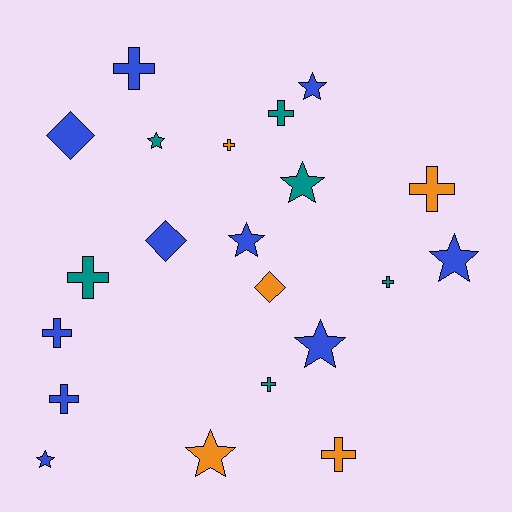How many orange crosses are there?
There are 3 orange crosses.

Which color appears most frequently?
Blue, with 10 objects.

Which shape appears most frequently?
Cross, with 10 objects.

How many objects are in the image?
There are 21 objects.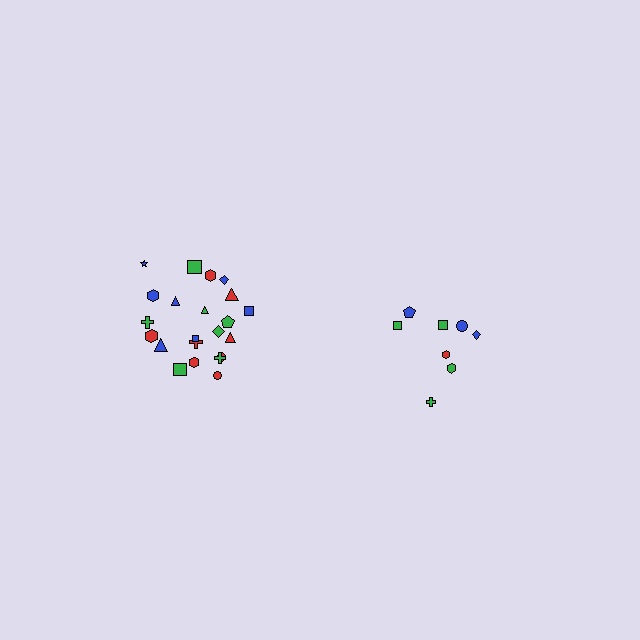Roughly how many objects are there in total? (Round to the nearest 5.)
Roughly 30 objects in total.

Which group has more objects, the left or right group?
The left group.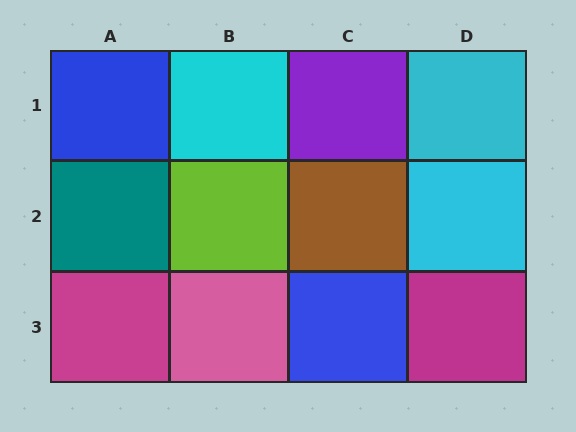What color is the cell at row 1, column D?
Cyan.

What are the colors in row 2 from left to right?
Teal, lime, brown, cyan.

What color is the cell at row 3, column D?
Magenta.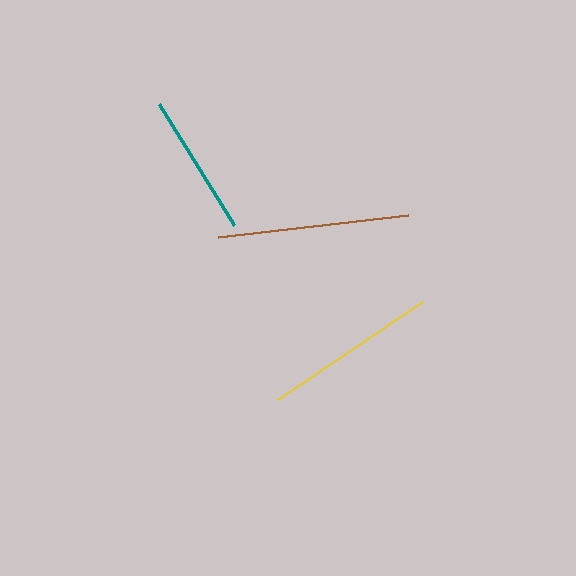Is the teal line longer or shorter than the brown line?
The brown line is longer than the teal line.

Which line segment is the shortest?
The teal line is the shortest at approximately 142 pixels.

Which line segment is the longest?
The brown line is the longest at approximately 191 pixels.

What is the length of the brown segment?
The brown segment is approximately 191 pixels long.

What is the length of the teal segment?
The teal segment is approximately 142 pixels long.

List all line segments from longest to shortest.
From longest to shortest: brown, yellow, teal.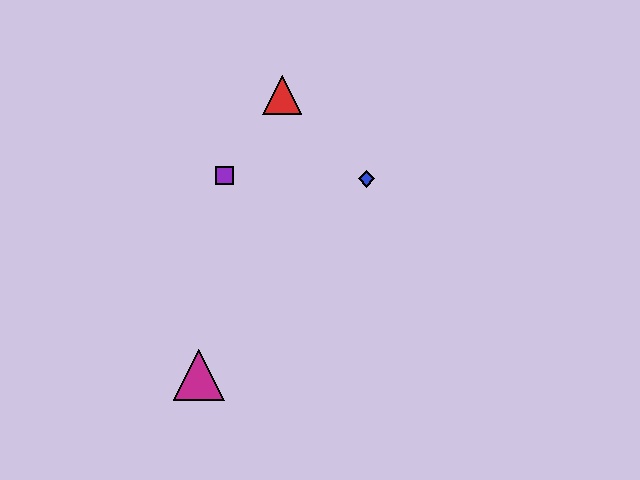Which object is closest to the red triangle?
The purple square is closest to the red triangle.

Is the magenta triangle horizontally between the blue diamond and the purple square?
No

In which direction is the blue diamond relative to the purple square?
The blue diamond is to the right of the purple square.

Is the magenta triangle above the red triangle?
No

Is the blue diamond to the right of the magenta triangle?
Yes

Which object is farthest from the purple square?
The magenta triangle is farthest from the purple square.